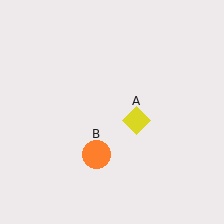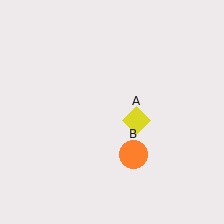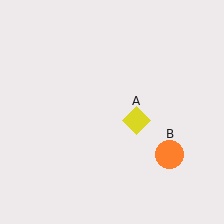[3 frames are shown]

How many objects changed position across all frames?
1 object changed position: orange circle (object B).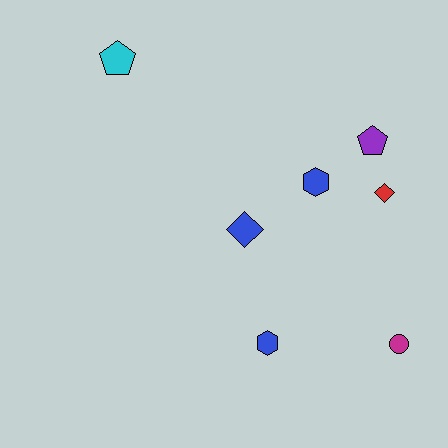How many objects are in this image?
There are 7 objects.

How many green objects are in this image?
There are no green objects.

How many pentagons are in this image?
There are 2 pentagons.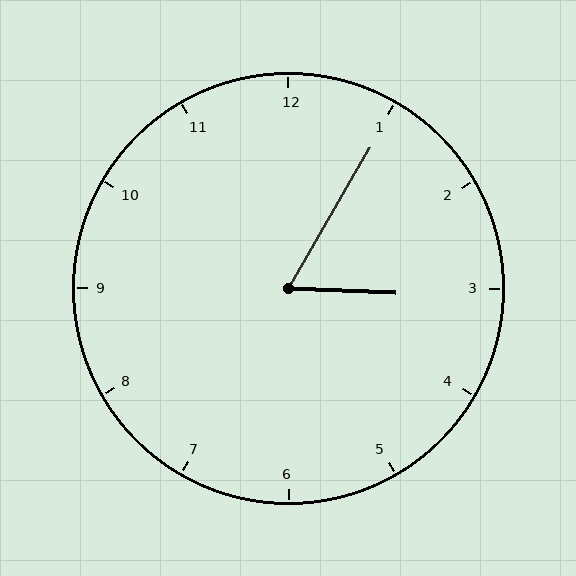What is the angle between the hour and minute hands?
Approximately 62 degrees.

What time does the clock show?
3:05.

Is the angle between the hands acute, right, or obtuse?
It is acute.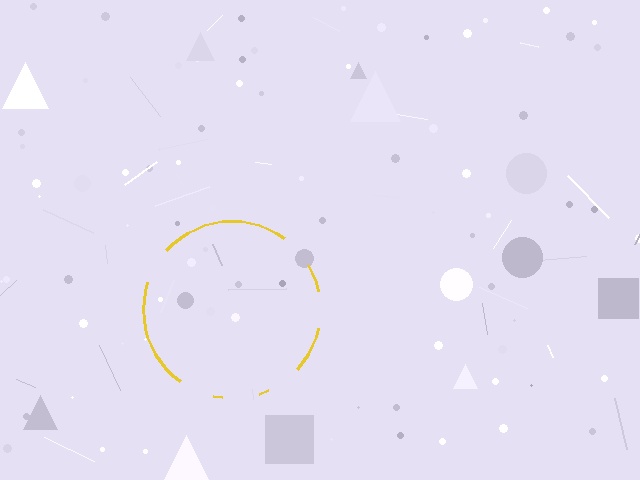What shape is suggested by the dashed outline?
The dashed outline suggests a circle.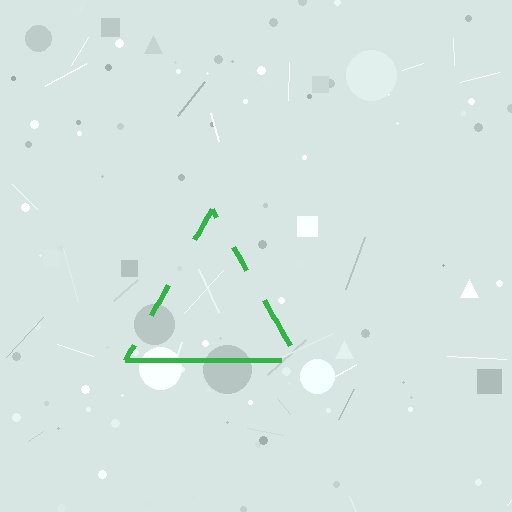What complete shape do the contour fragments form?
The contour fragments form a triangle.